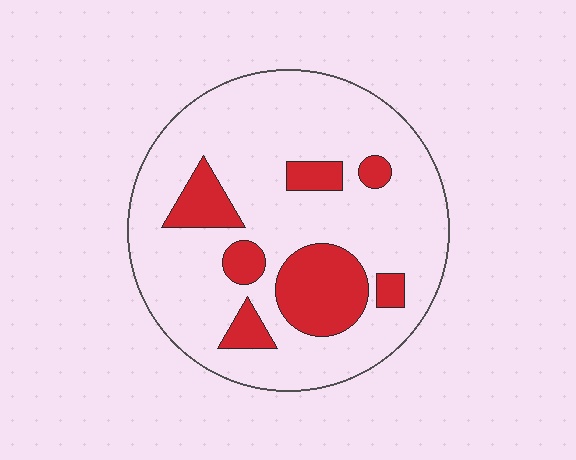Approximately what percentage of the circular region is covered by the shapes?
Approximately 20%.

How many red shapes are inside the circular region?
7.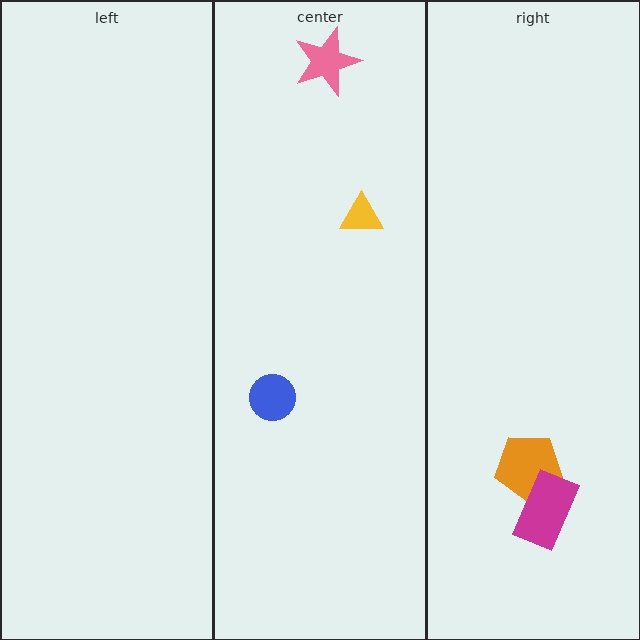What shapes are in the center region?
The pink star, the blue circle, the yellow triangle.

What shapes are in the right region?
The orange pentagon, the magenta rectangle.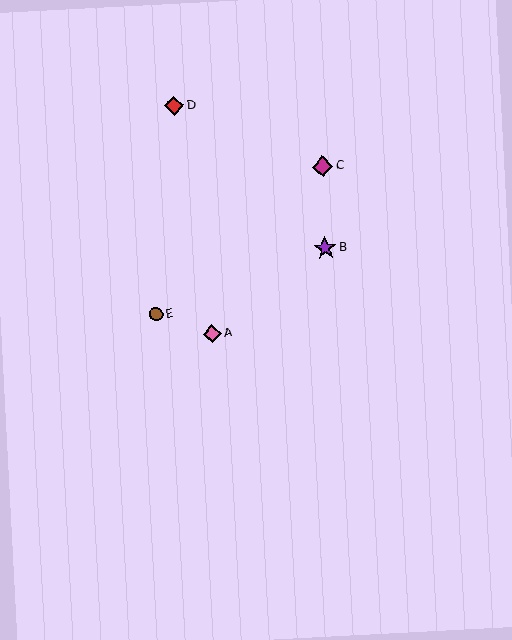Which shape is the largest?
The purple star (labeled B) is the largest.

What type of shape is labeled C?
Shape C is a magenta diamond.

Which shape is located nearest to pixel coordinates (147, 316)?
The brown circle (labeled E) at (156, 314) is nearest to that location.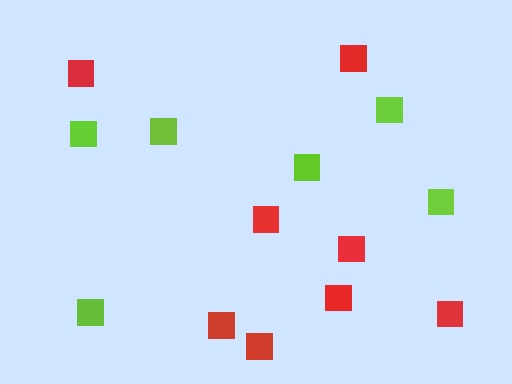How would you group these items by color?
There are 2 groups: one group of lime squares (6) and one group of red squares (8).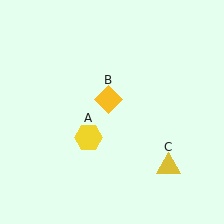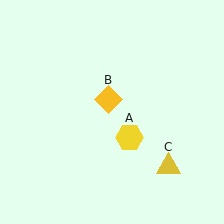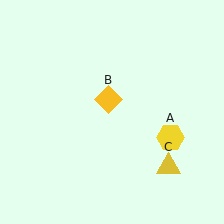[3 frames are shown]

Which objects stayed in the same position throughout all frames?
Yellow diamond (object B) and yellow triangle (object C) remained stationary.